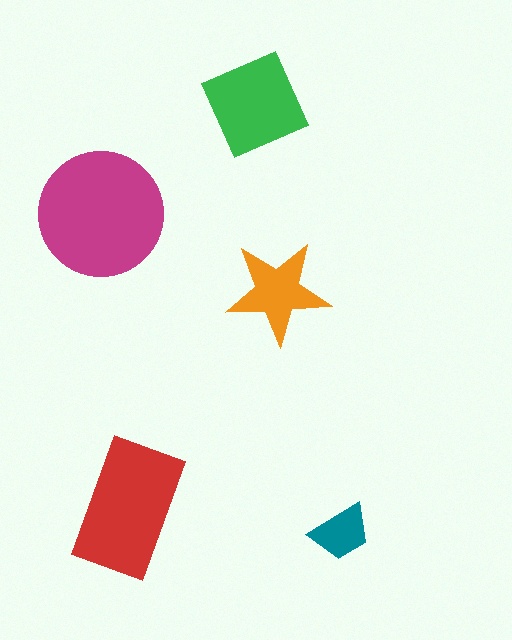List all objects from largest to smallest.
The magenta circle, the red rectangle, the green diamond, the orange star, the teal trapezoid.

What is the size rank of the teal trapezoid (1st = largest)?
5th.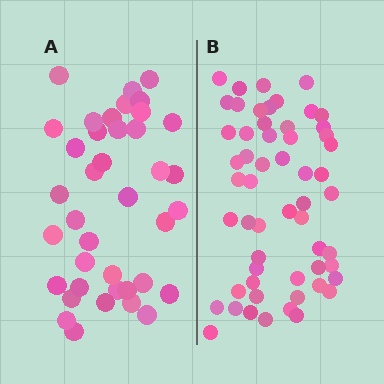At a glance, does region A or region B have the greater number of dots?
Region B (the right region) has more dots.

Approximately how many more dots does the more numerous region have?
Region B has approximately 15 more dots than region A.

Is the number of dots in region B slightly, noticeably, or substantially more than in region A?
Region B has noticeably more, but not dramatically so. The ratio is roughly 1.4 to 1.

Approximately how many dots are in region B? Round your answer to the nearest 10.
About 60 dots. (The exact count is 56, which rounds to 60.)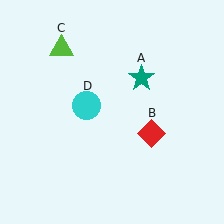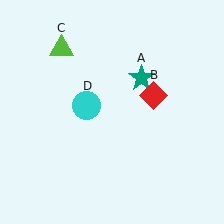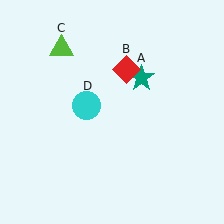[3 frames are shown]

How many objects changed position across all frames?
1 object changed position: red diamond (object B).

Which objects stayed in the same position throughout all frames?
Teal star (object A) and lime triangle (object C) and cyan circle (object D) remained stationary.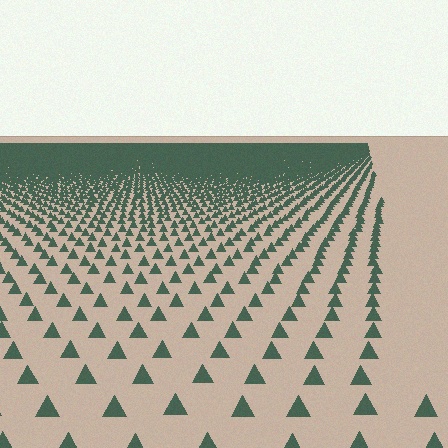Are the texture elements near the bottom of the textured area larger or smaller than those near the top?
Larger. Near the bottom, elements are closer to the viewer and appear at a bigger on-screen size.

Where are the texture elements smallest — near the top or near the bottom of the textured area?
Near the top.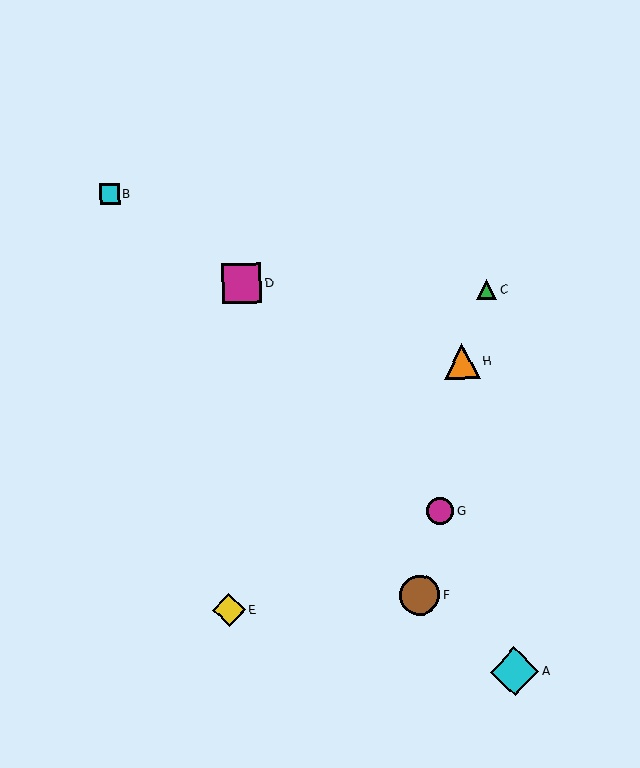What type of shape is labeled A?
Shape A is a cyan diamond.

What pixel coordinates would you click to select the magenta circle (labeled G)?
Click at (440, 511) to select the magenta circle G.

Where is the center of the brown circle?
The center of the brown circle is at (420, 595).